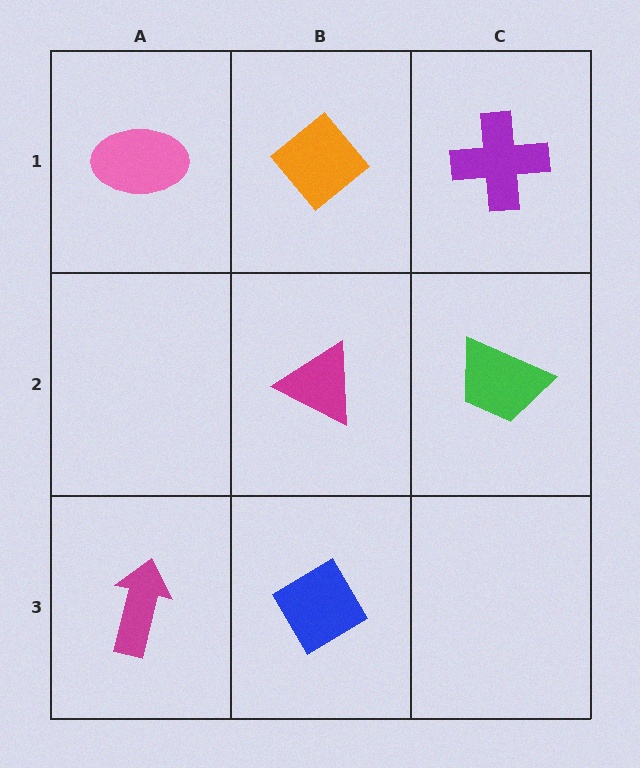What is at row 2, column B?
A magenta triangle.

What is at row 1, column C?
A purple cross.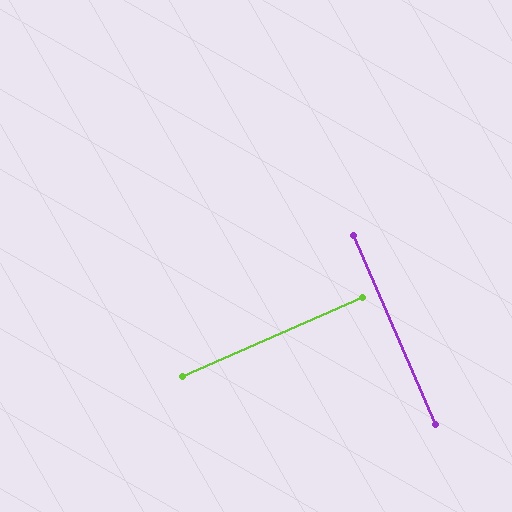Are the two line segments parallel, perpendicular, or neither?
Perpendicular — they meet at approximately 90°.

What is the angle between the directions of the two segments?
Approximately 90 degrees.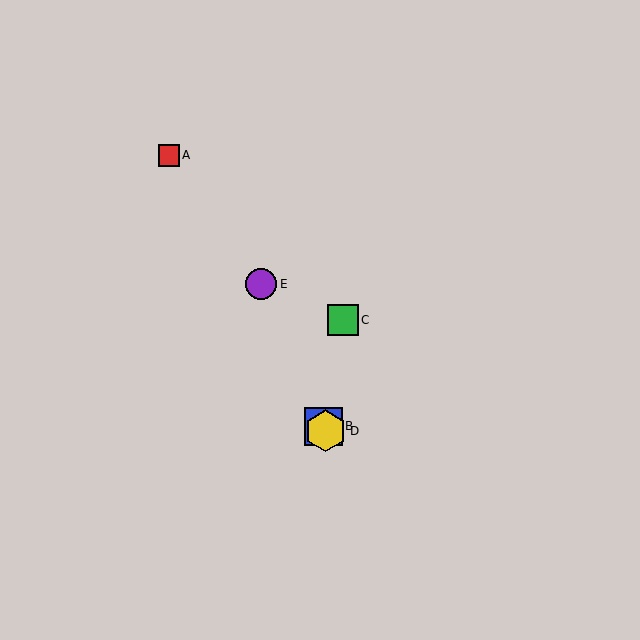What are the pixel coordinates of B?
Object B is at (323, 426).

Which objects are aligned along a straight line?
Objects B, D, E are aligned along a straight line.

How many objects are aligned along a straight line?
3 objects (B, D, E) are aligned along a straight line.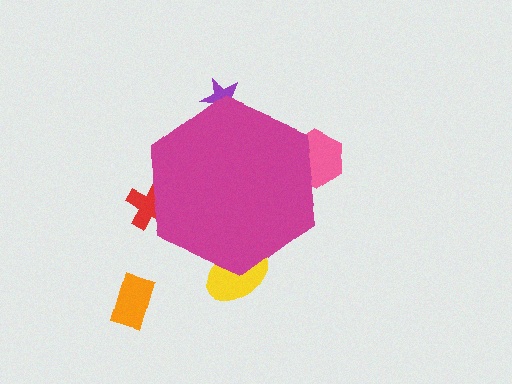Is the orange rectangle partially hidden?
No, the orange rectangle is fully visible.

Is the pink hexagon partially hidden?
Yes, the pink hexagon is partially hidden behind the magenta hexagon.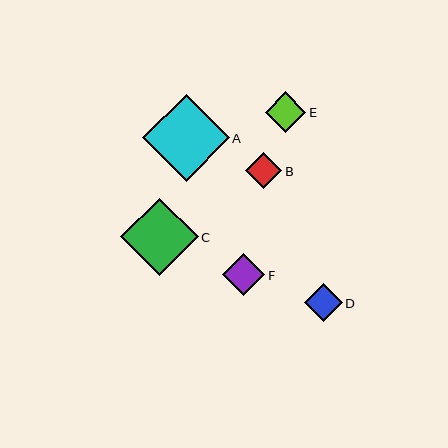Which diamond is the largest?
Diamond A is the largest with a size of approximately 87 pixels.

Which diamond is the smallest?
Diamond B is the smallest with a size of approximately 36 pixels.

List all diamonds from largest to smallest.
From largest to smallest: A, C, F, E, D, B.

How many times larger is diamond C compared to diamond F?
Diamond C is approximately 1.8 times the size of diamond F.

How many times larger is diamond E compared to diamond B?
Diamond E is approximately 1.1 times the size of diamond B.